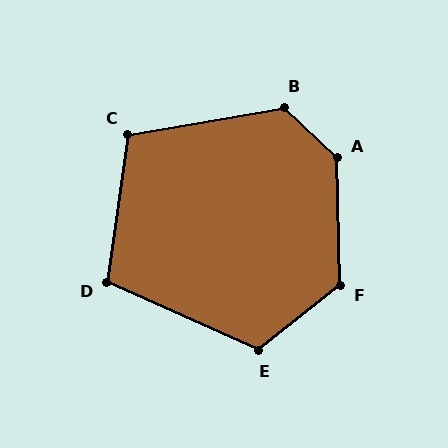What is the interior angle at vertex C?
Approximately 108 degrees (obtuse).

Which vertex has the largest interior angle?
A, at approximately 135 degrees.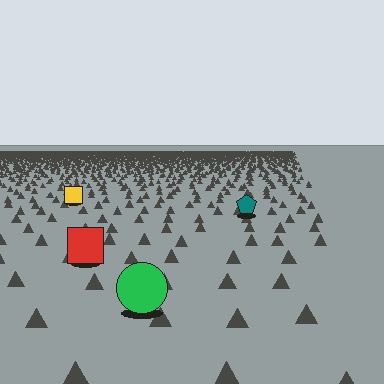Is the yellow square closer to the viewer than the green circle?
No. The green circle is closer — you can tell from the texture gradient: the ground texture is coarser near it.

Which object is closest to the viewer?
The green circle is closest. The texture marks near it are larger and more spread out.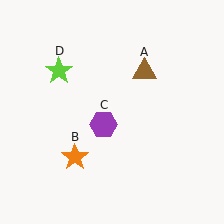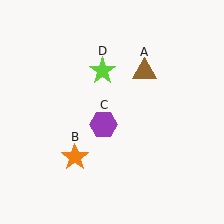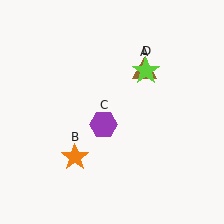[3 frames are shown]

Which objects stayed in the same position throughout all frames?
Brown triangle (object A) and orange star (object B) and purple hexagon (object C) remained stationary.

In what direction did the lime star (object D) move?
The lime star (object D) moved right.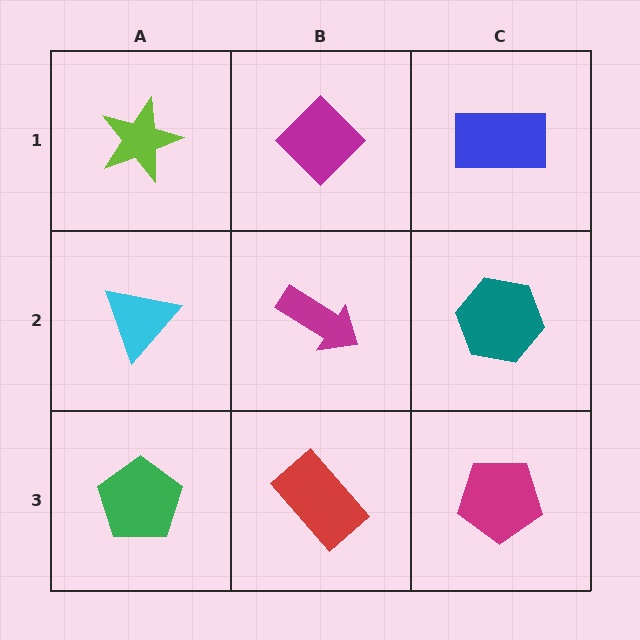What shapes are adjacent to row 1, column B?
A magenta arrow (row 2, column B), a lime star (row 1, column A), a blue rectangle (row 1, column C).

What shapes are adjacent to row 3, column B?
A magenta arrow (row 2, column B), a green pentagon (row 3, column A), a magenta pentagon (row 3, column C).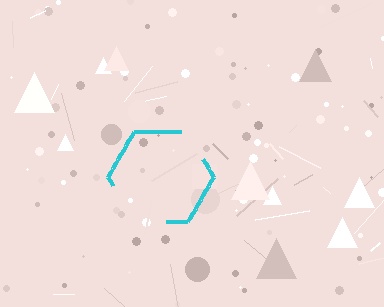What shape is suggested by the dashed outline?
The dashed outline suggests a hexagon.